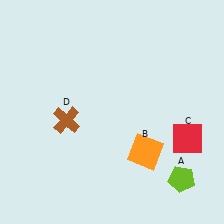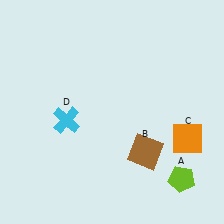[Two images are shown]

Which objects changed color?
B changed from orange to brown. C changed from red to orange. D changed from brown to cyan.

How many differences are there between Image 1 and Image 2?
There are 3 differences between the two images.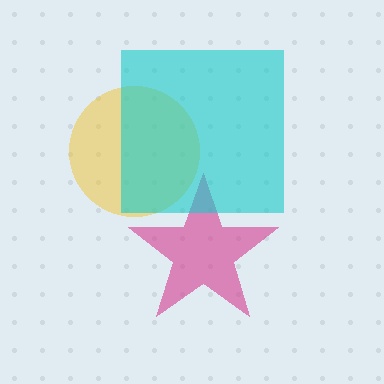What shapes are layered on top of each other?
The layered shapes are: a magenta star, a yellow circle, a cyan square.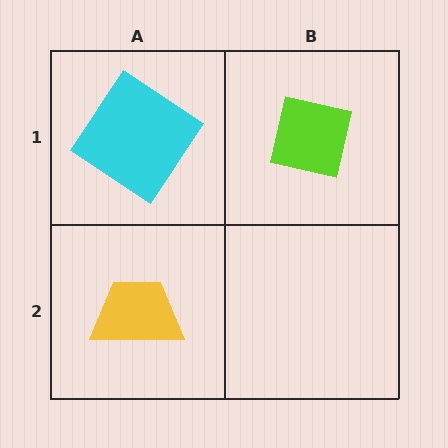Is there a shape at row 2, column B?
No, that cell is empty.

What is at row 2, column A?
A yellow trapezoid.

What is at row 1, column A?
A cyan diamond.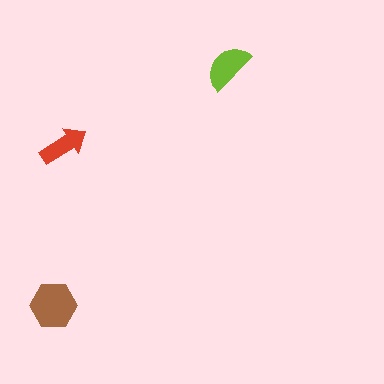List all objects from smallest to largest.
The red arrow, the lime semicircle, the brown hexagon.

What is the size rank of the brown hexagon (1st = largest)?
1st.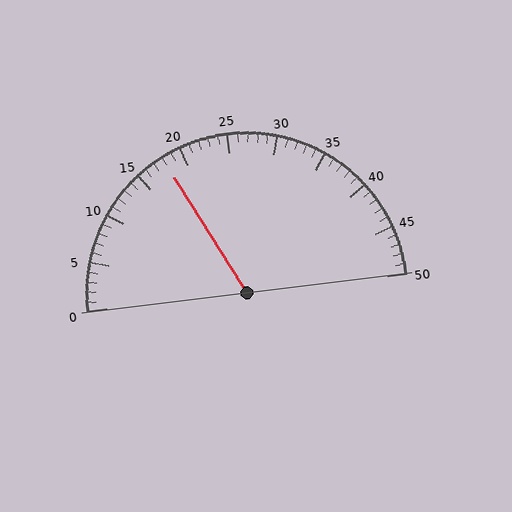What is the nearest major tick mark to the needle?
The nearest major tick mark is 20.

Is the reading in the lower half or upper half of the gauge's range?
The reading is in the lower half of the range (0 to 50).